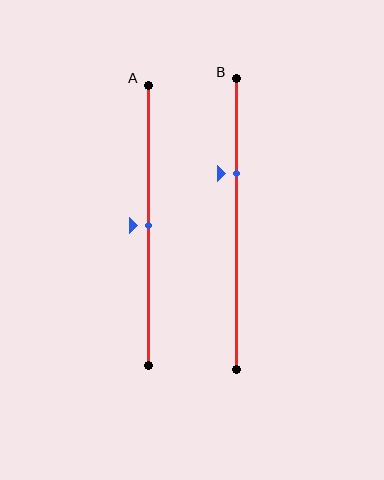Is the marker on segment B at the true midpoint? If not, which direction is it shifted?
No, the marker on segment B is shifted upward by about 17% of the segment length.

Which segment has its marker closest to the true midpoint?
Segment A has its marker closest to the true midpoint.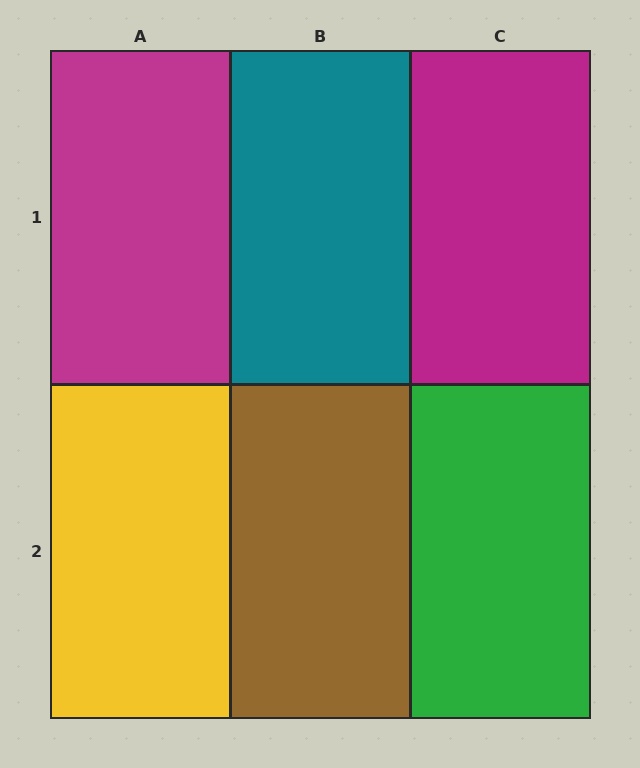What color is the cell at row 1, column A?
Magenta.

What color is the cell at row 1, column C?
Magenta.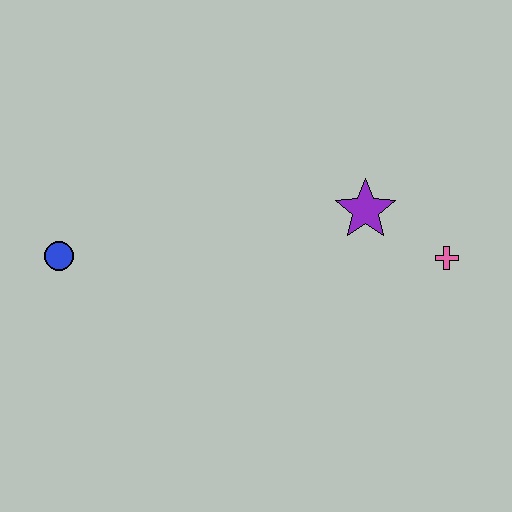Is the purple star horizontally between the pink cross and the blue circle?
Yes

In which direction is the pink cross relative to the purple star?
The pink cross is to the right of the purple star.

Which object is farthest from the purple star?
The blue circle is farthest from the purple star.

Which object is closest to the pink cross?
The purple star is closest to the pink cross.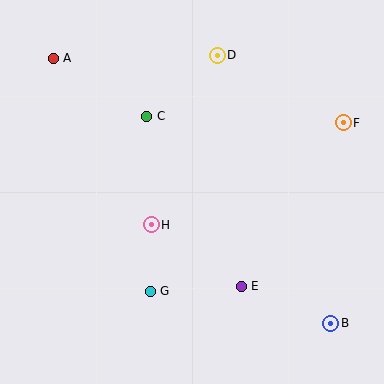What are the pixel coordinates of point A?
Point A is at (53, 58).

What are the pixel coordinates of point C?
Point C is at (147, 116).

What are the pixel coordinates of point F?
Point F is at (343, 123).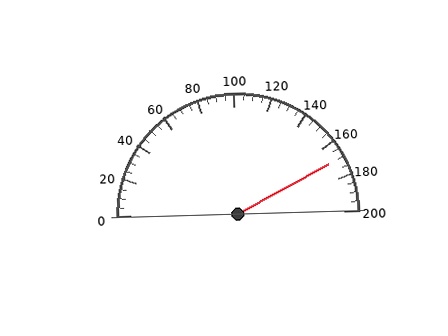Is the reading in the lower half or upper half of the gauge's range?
The reading is in the upper half of the range (0 to 200).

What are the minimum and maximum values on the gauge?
The gauge ranges from 0 to 200.